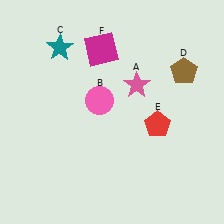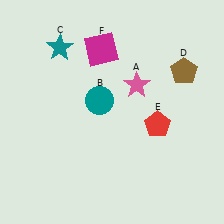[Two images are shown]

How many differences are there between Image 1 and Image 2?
There is 1 difference between the two images.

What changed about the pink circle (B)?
In Image 1, B is pink. In Image 2, it changed to teal.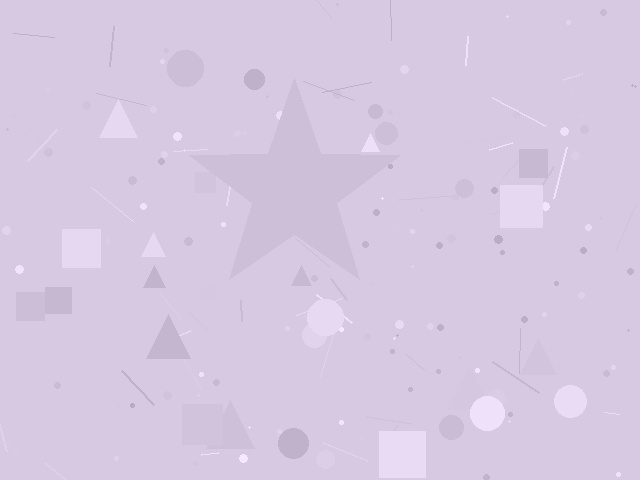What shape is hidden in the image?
A star is hidden in the image.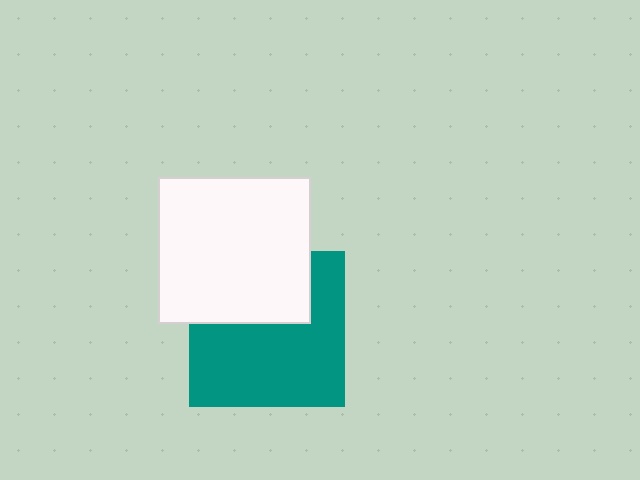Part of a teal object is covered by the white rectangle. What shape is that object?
It is a square.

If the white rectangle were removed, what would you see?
You would see the complete teal square.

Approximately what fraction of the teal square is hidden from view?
Roughly 36% of the teal square is hidden behind the white rectangle.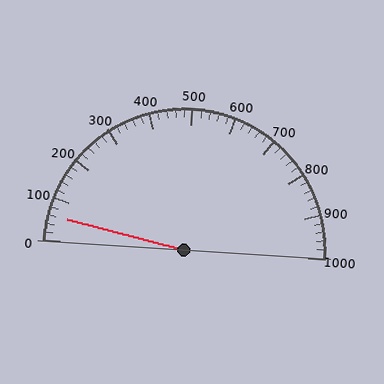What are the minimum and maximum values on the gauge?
The gauge ranges from 0 to 1000.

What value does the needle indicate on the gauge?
The needle indicates approximately 60.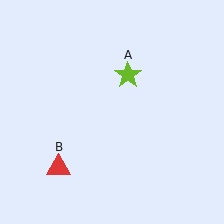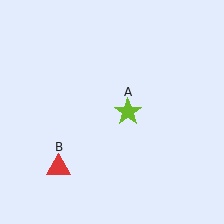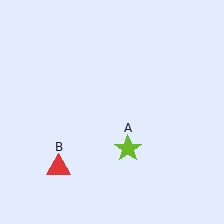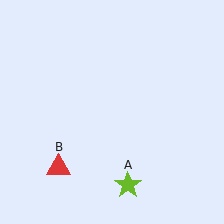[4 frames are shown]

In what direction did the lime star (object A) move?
The lime star (object A) moved down.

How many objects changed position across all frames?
1 object changed position: lime star (object A).